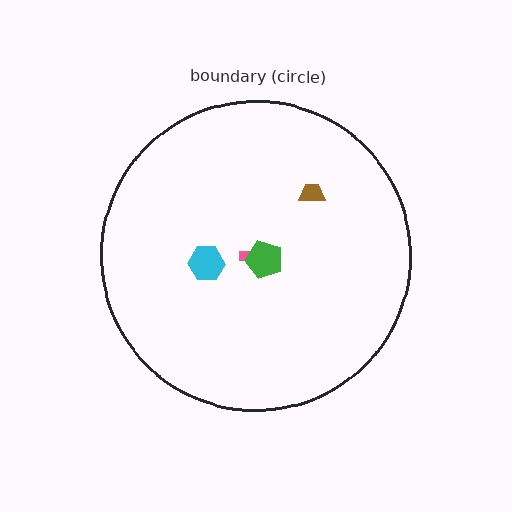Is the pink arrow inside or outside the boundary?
Inside.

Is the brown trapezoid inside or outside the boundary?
Inside.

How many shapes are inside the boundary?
4 inside, 0 outside.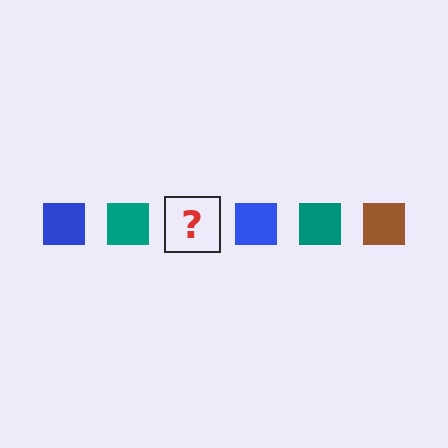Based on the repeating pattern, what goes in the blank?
The blank should be a brown square.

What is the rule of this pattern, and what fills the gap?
The rule is that the pattern cycles through blue, teal, brown squares. The gap should be filled with a brown square.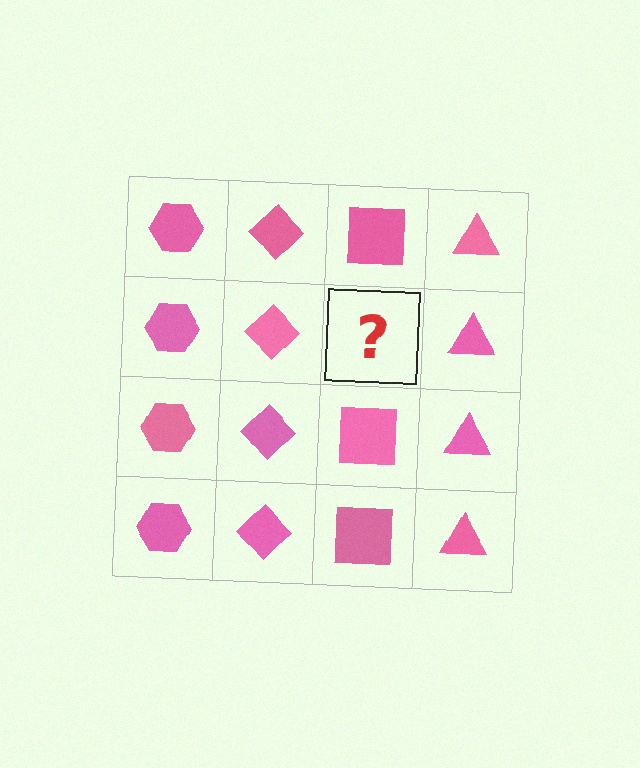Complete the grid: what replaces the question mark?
The question mark should be replaced with a pink square.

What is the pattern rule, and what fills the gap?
The rule is that each column has a consistent shape. The gap should be filled with a pink square.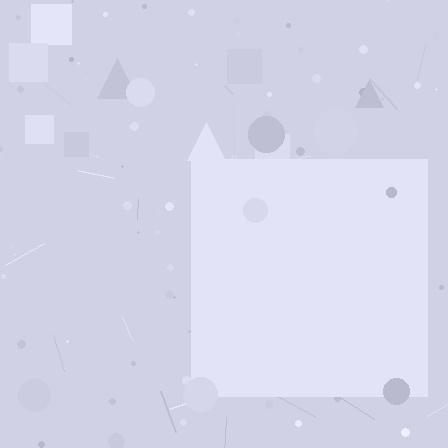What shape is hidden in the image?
A square is hidden in the image.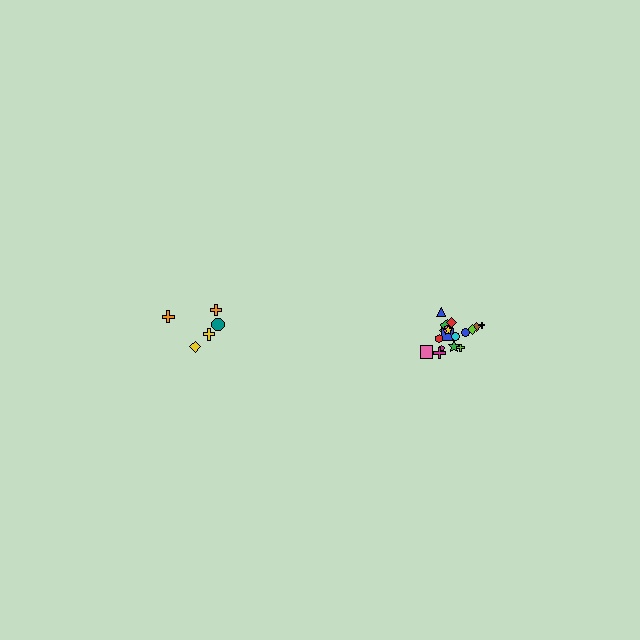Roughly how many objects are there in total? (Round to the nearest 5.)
Roughly 25 objects in total.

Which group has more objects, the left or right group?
The right group.